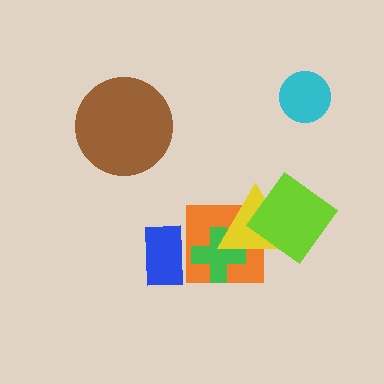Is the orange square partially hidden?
Yes, it is partially covered by another shape.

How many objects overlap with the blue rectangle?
0 objects overlap with the blue rectangle.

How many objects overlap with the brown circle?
0 objects overlap with the brown circle.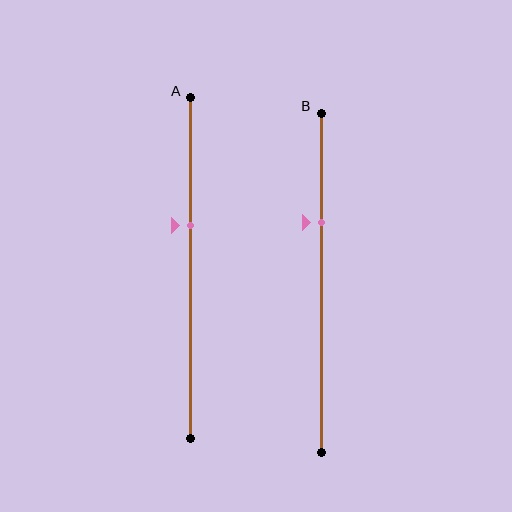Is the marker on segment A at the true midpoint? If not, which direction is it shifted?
No, the marker on segment A is shifted upward by about 12% of the segment length.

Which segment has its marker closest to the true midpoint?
Segment A has its marker closest to the true midpoint.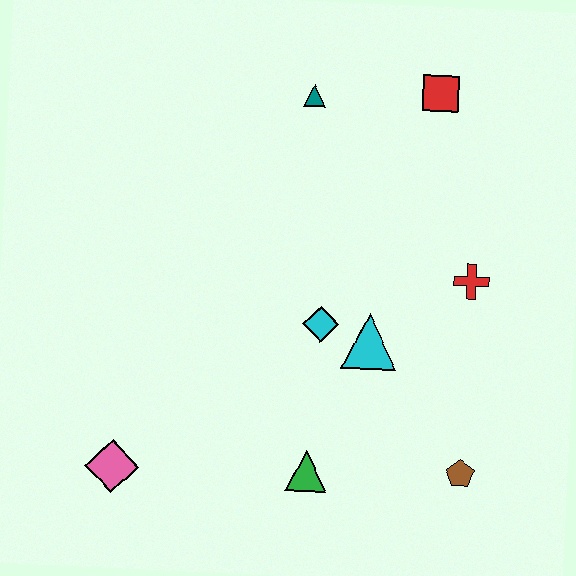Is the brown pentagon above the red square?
No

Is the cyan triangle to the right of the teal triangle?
Yes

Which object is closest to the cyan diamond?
The cyan triangle is closest to the cyan diamond.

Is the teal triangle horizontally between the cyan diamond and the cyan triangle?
No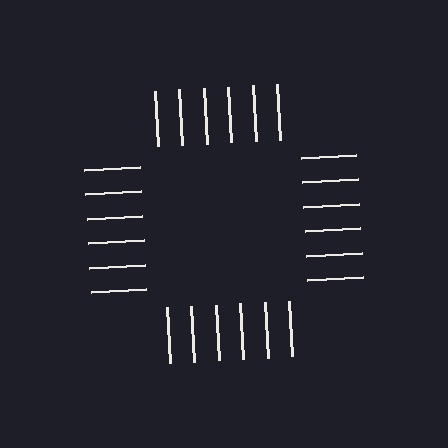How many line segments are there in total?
24 — 6 along each of the 4 edges.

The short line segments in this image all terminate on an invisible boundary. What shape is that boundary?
An illusory square — the line segments terminate on its edges but no continuous stroke is drawn.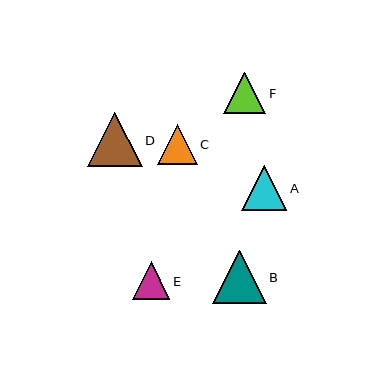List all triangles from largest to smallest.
From largest to smallest: D, B, A, F, C, E.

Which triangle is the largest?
Triangle D is the largest with a size of approximately 54 pixels.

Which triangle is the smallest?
Triangle E is the smallest with a size of approximately 38 pixels.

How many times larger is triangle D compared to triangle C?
Triangle D is approximately 1.4 times the size of triangle C.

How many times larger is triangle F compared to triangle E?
Triangle F is approximately 1.1 times the size of triangle E.